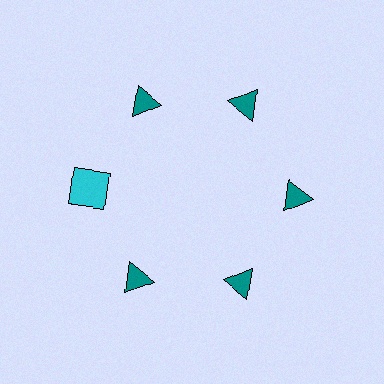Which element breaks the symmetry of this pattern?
The cyan square at roughly the 9 o'clock position breaks the symmetry. All other shapes are teal triangles.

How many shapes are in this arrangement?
There are 6 shapes arranged in a ring pattern.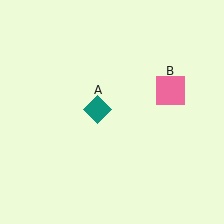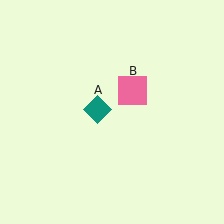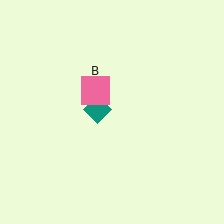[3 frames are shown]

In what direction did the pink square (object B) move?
The pink square (object B) moved left.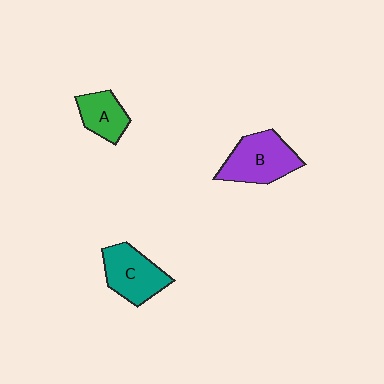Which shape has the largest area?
Shape B (purple).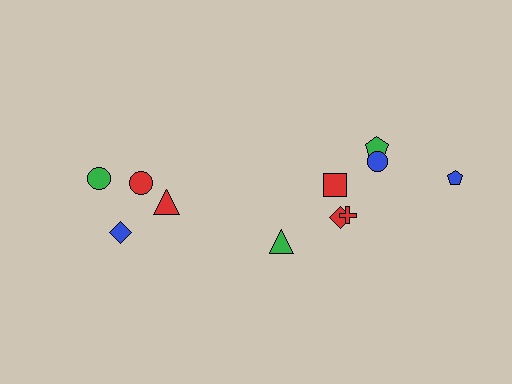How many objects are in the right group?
There are 7 objects.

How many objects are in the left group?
There are 4 objects.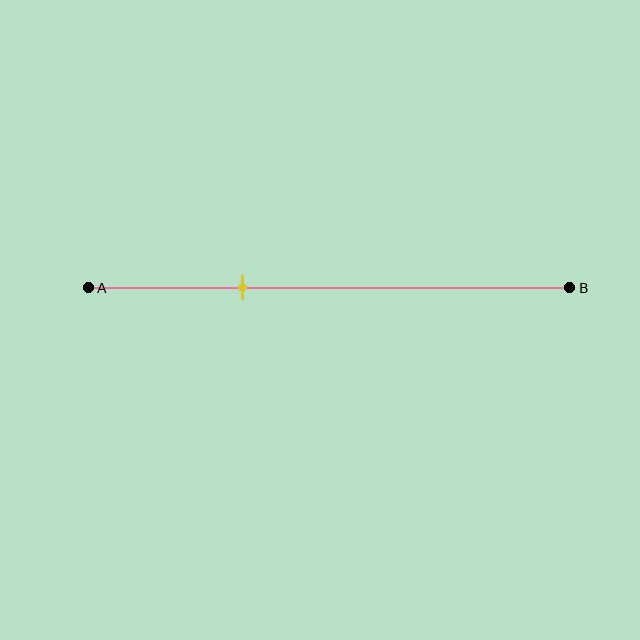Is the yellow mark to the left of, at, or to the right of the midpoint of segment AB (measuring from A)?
The yellow mark is to the left of the midpoint of segment AB.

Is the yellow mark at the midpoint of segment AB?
No, the mark is at about 30% from A, not at the 50% midpoint.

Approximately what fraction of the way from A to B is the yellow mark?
The yellow mark is approximately 30% of the way from A to B.